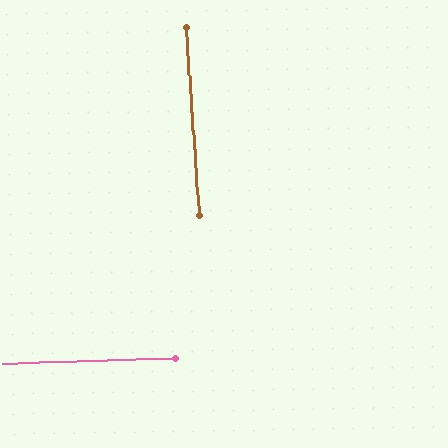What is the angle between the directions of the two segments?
Approximately 88 degrees.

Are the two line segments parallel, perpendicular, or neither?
Perpendicular — they meet at approximately 88°.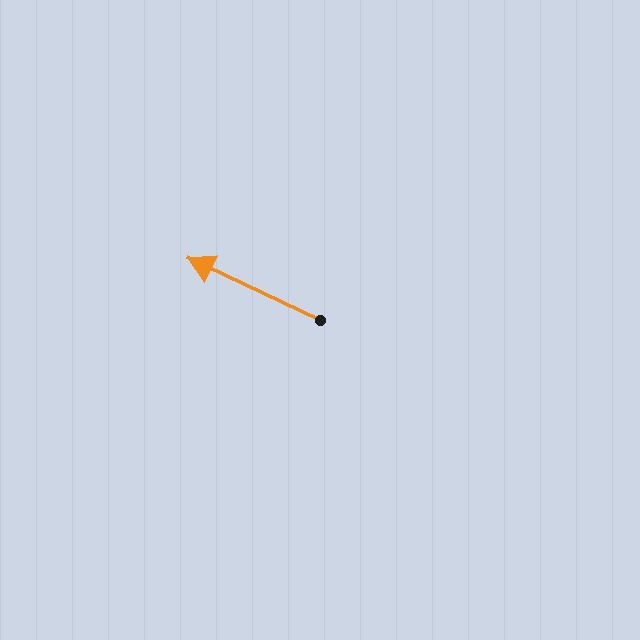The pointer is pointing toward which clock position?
Roughly 10 o'clock.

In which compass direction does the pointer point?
Northwest.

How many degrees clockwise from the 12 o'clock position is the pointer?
Approximately 295 degrees.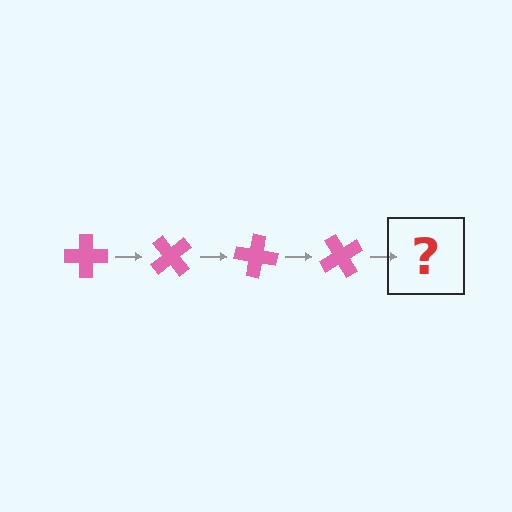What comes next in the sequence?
The next element should be a pink cross rotated 200 degrees.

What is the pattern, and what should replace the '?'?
The pattern is that the cross rotates 50 degrees each step. The '?' should be a pink cross rotated 200 degrees.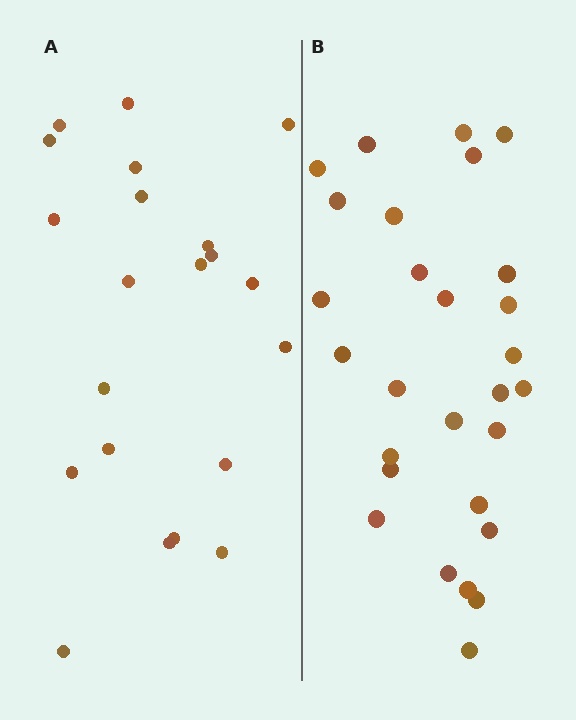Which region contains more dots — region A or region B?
Region B (the right region) has more dots.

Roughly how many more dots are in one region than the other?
Region B has roughly 8 or so more dots than region A.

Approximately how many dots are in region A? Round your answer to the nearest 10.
About 20 dots. (The exact count is 21, which rounds to 20.)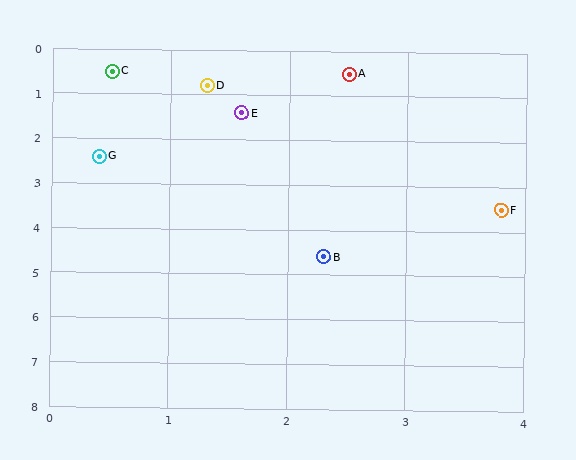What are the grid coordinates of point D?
Point D is at approximately (1.3, 0.8).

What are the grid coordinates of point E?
Point E is at approximately (1.6, 1.4).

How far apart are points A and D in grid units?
Points A and D are about 1.2 grid units apart.